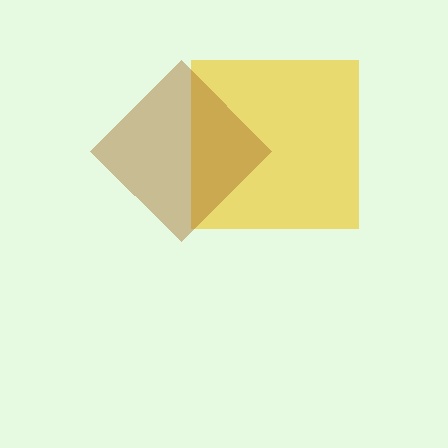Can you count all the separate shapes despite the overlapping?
Yes, there are 2 separate shapes.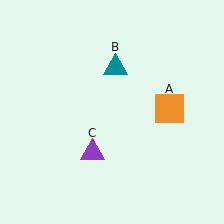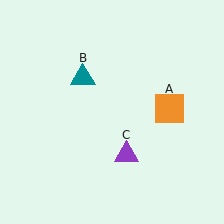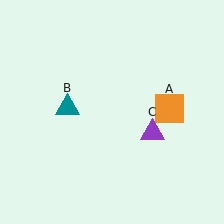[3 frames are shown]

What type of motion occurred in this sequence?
The teal triangle (object B), purple triangle (object C) rotated counterclockwise around the center of the scene.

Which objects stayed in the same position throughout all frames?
Orange square (object A) remained stationary.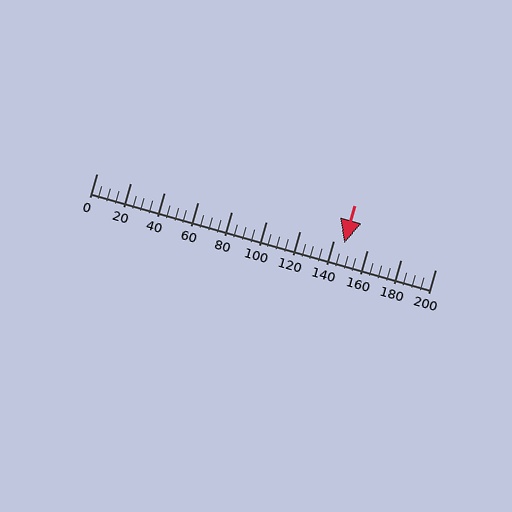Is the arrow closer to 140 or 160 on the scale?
The arrow is closer to 140.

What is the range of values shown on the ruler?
The ruler shows values from 0 to 200.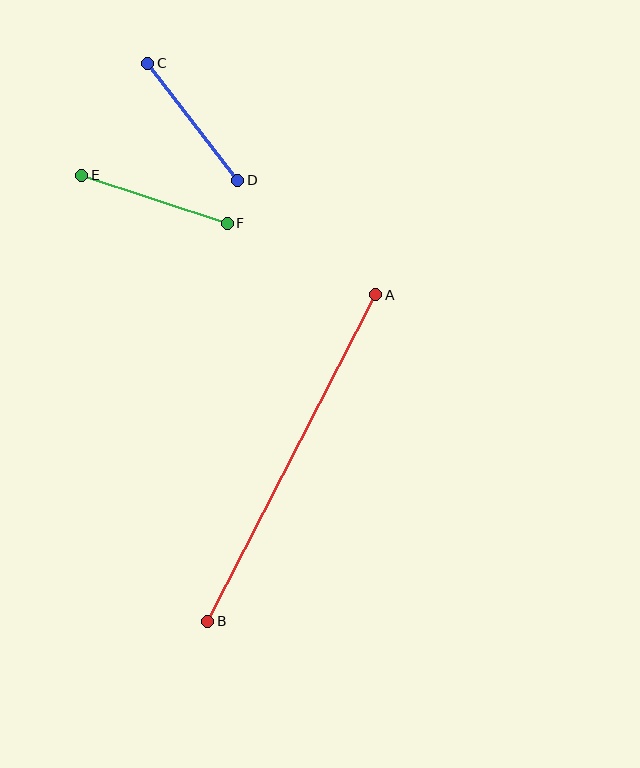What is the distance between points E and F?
The distance is approximately 153 pixels.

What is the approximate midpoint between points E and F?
The midpoint is at approximately (154, 199) pixels.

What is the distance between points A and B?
The distance is approximately 367 pixels.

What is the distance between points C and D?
The distance is approximately 147 pixels.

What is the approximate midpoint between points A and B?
The midpoint is at approximately (292, 458) pixels.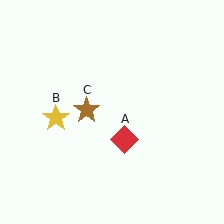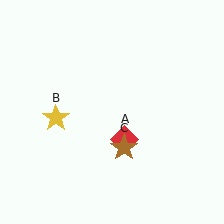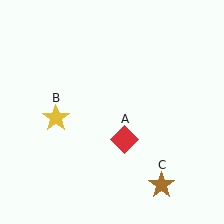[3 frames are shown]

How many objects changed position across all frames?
1 object changed position: brown star (object C).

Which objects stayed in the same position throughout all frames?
Red diamond (object A) and yellow star (object B) remained stationary.